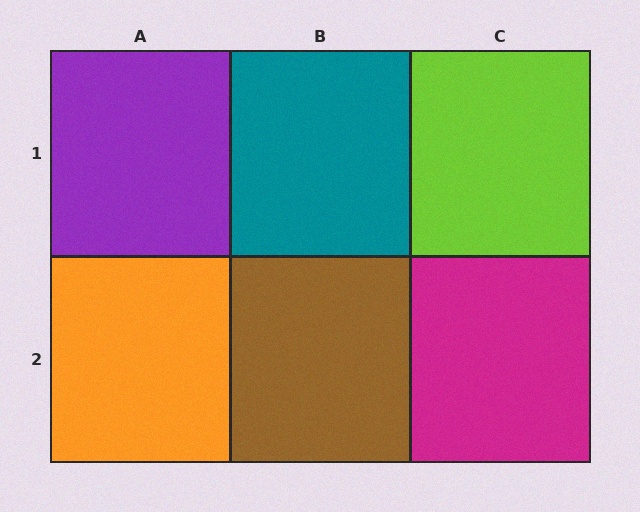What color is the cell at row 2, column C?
Magenta.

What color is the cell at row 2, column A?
Orange.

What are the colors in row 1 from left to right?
Purple, teal, lime.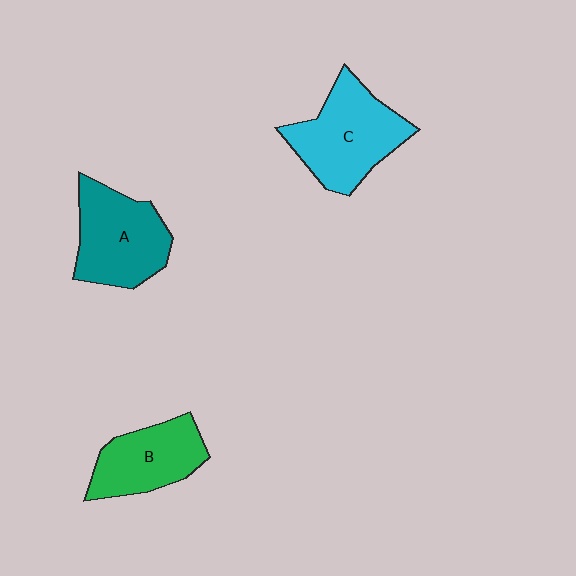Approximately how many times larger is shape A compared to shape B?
Approximately 1.2 times.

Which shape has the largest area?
Shape C (cyan).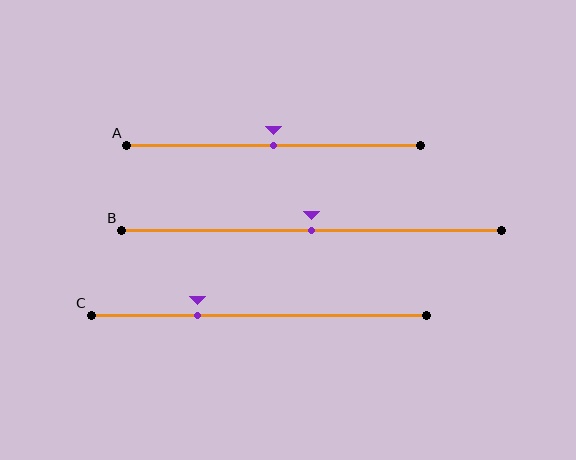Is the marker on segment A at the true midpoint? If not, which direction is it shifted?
Yes, the marker on segment A is at the true midpoint.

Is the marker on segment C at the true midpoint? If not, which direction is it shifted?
No, the marker on segment C is shifted to the left by about 18% of the segment length.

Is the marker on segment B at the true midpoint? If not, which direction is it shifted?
Yes, the marker on segment B is at the true midpoint.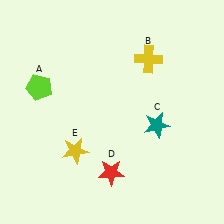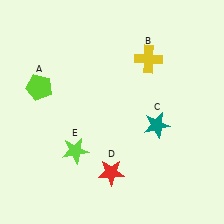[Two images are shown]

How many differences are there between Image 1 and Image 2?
There is 1 difference between the two images.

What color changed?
The star (E) changed from yellow in Image 1 to lime in Image 2.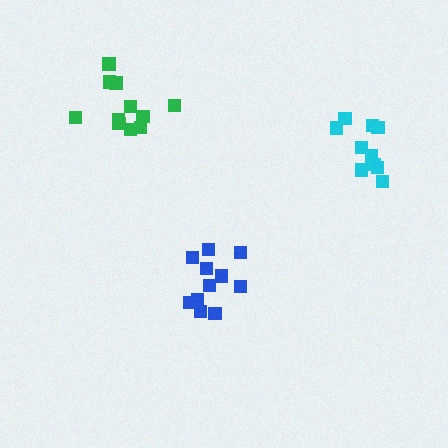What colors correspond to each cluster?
The clusters are colored: green, blue, cyan.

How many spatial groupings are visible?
There are 3 spatial groupings.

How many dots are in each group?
Group 1: 11 dots, Group 2: 11 dots, Group 3: 10 dots (32 total).